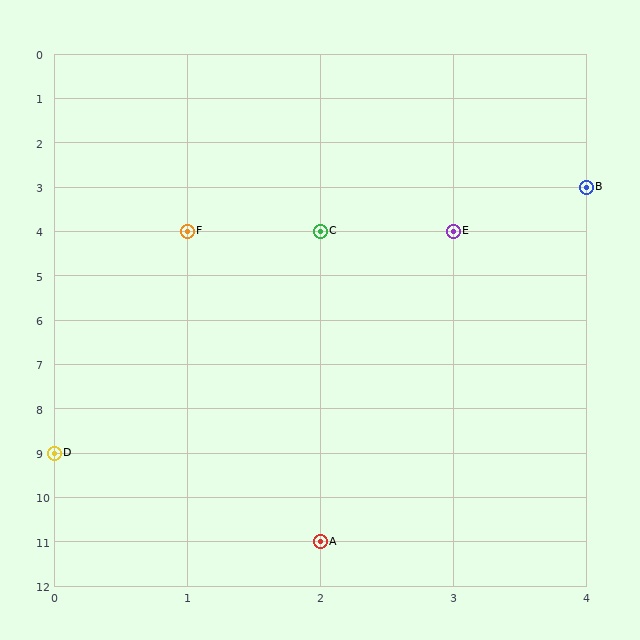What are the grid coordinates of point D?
Point D is at grid coordinates (0, 9).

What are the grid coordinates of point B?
Point B is at grid coordinates (4, 3).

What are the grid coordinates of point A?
Point A is at grid coordinates (2, 11).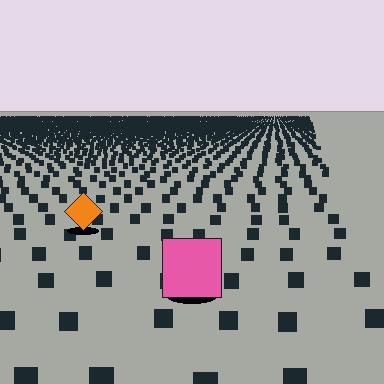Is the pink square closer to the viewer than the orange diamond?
Yes. The pink square is closer — you can tell from the texture gradient: the ground texture is coarser near it.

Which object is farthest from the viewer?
The orange diamond is farthest from the viewer. It appears smaller and the ground texture around it is denser.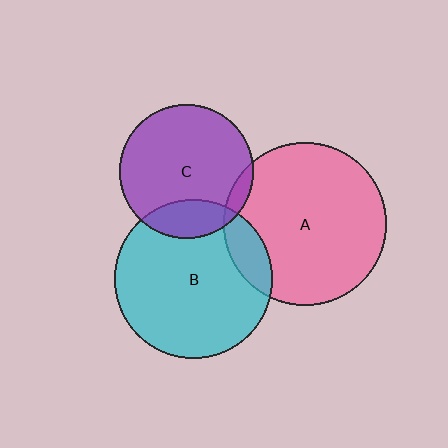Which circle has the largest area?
Circle A (pink).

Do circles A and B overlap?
Yes.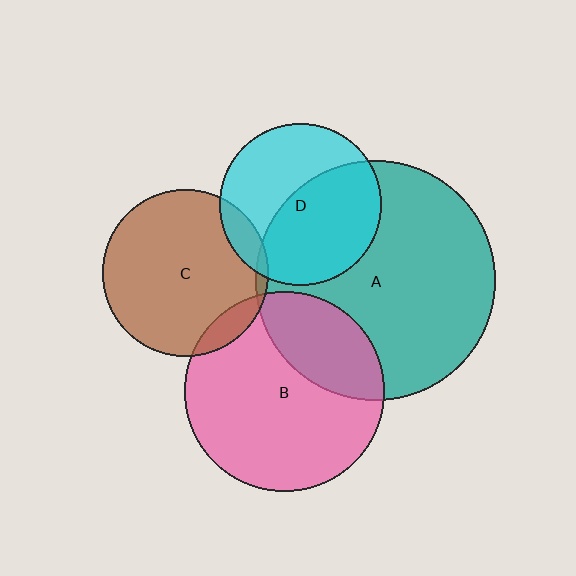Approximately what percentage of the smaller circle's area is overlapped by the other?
Approximately 5%.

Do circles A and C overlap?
Yes.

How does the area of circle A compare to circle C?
Approximately 2.1 times.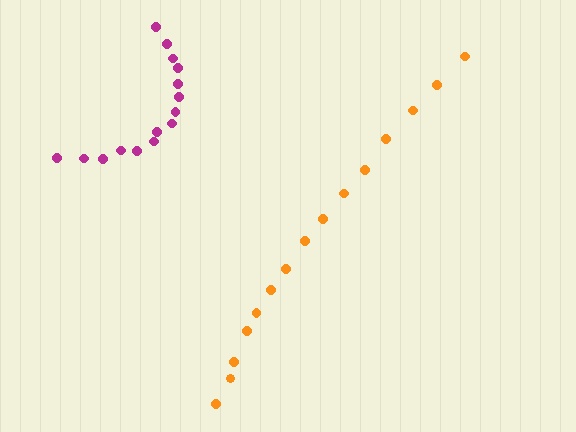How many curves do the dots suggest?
There are 2 distinct paths.